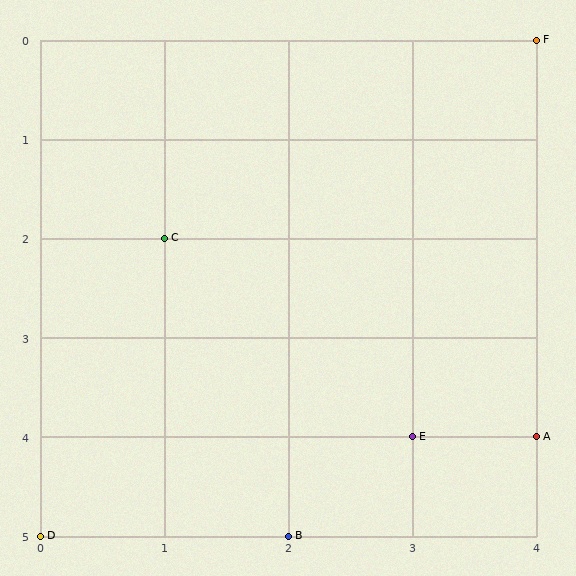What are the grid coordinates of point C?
Point C is at grid coordinates (1, 2).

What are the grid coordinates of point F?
Point F is at grid coordinates (4, 0).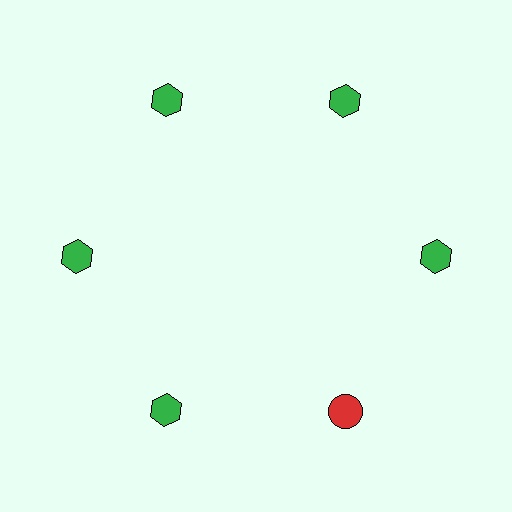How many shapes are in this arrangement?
There are 6 shapes arranged in a ring pattern.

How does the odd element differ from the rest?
It differs in both color (red instead of green) and shape (circle instead of hexagon).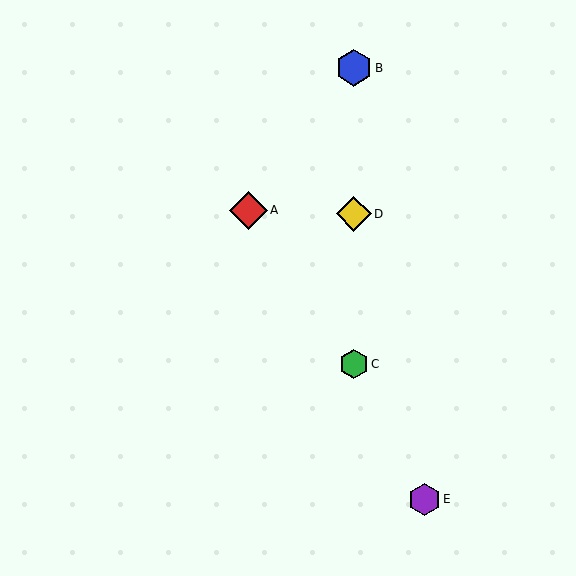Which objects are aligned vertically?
Objects B, C, D are aligned vertically.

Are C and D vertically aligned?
Yes, both are at x≈354.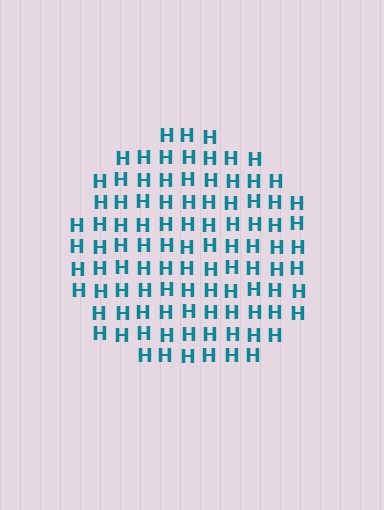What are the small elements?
The small elements are letter H's.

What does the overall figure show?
The overall figure shows a circle.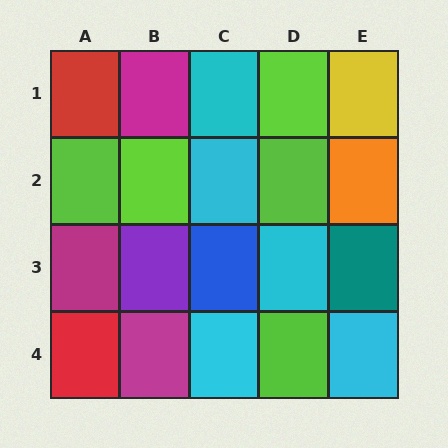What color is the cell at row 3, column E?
Teal.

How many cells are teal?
1 cell is teal.